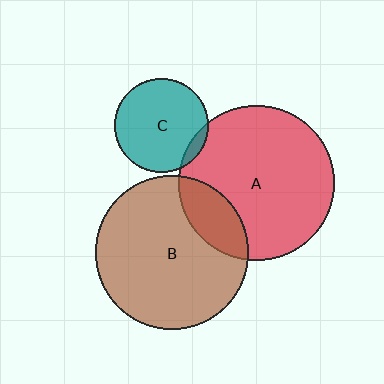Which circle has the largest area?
Circle A (red).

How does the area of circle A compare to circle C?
Approximately 2.7 times.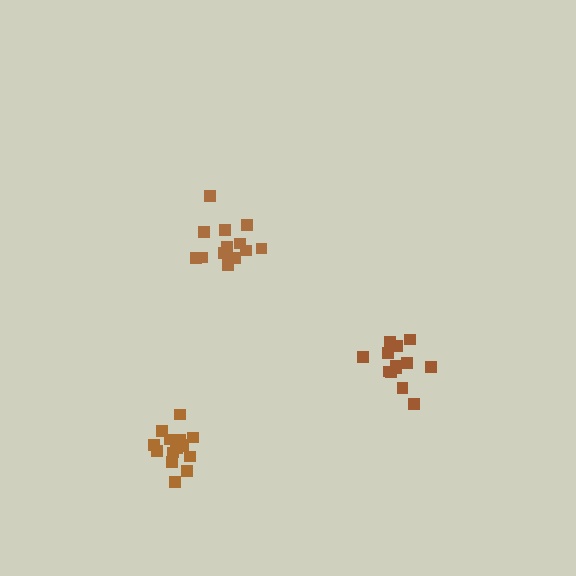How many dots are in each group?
Group 1: 13 dots, Group 2: 16 dots, Group 3: 13 dots (42 total).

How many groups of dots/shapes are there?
There are 3 groups.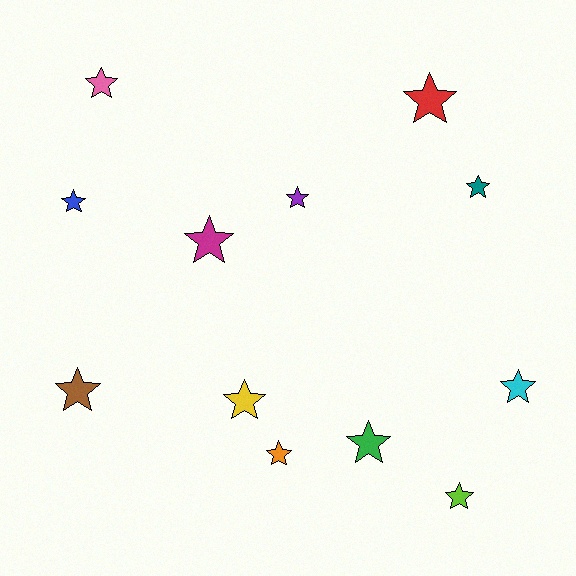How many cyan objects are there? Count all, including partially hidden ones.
There is 1 cyan object.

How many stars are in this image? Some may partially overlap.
There are 12 stars.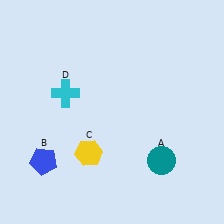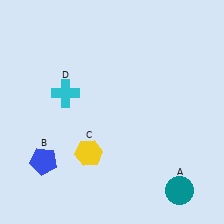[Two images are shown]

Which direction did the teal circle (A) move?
The teal circle (A) moved down.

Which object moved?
The teal circle (A) moved down.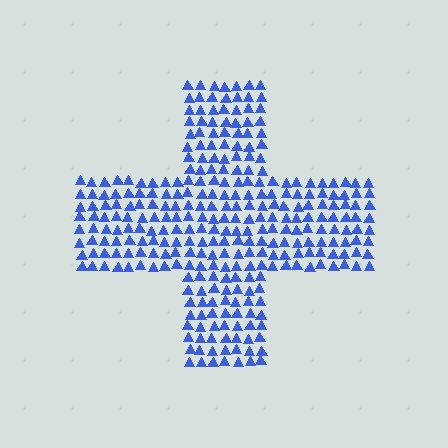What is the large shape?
The large shape is a cross.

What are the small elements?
The small elements are triangles.